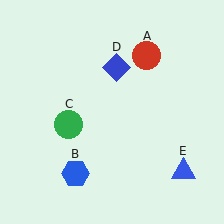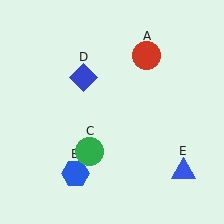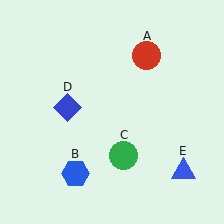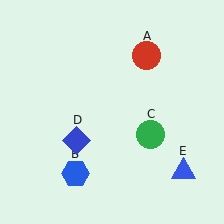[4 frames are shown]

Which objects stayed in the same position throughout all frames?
Red circle (object A) and blue hexagon (object B) and blue triangle (object E) remained stationary.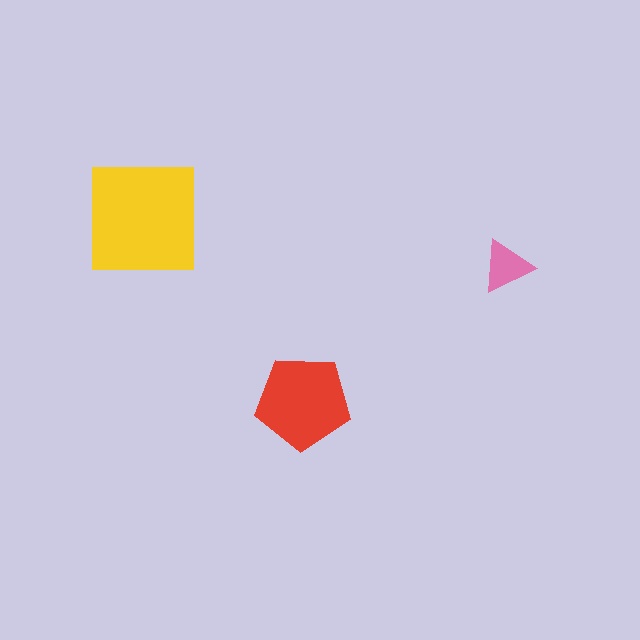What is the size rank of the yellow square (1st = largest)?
1st.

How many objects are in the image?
There are 3 objects in the image.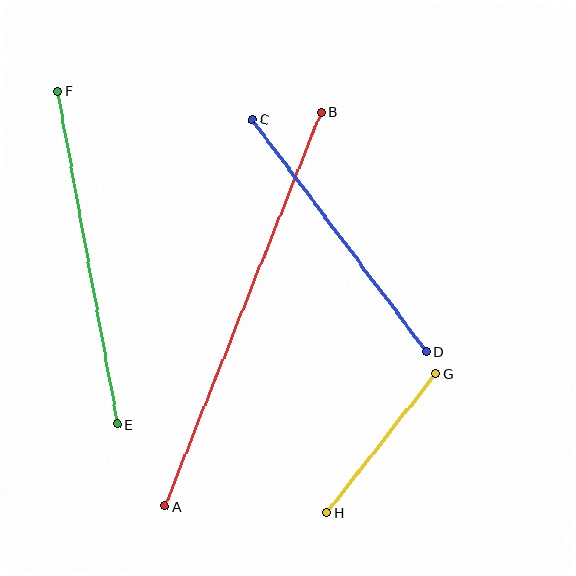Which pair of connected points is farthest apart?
Points A and B are farthest apart.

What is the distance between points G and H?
The distance is approximately 176 pixels.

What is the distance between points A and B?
The distance is approximately 424 pixels.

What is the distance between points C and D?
The distance is approximately 290 pixels.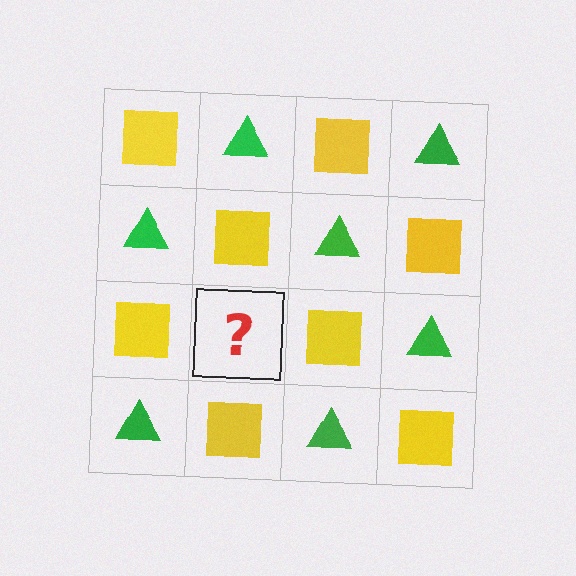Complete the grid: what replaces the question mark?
The question mark should be replaced with a green triangle.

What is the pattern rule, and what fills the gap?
The rule is that it alternates yellow square and green triangle in a checkerboard pattern. The gap should be filled with a green triangle.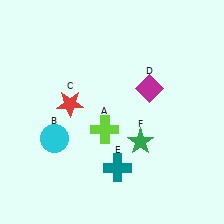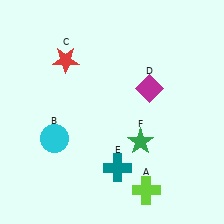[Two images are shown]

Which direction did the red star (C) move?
The red star (C) moved up.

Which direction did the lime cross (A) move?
The lime cross (A) moved down.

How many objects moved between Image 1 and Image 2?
2 objects moved between the two images.